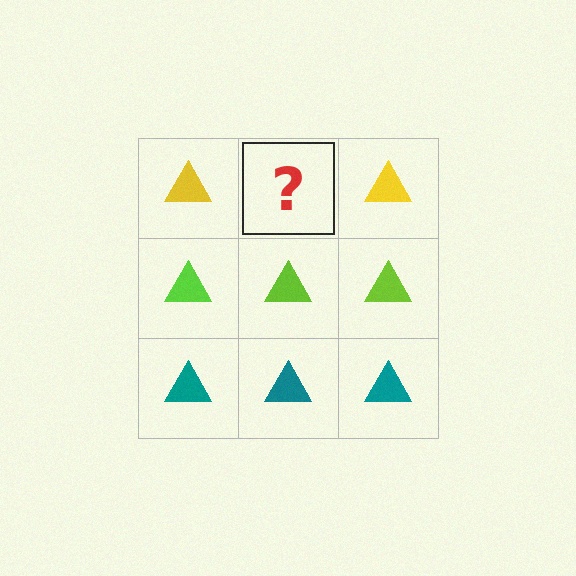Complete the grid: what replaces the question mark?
The question mark should be replaced with a yellow triangle.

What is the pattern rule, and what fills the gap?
The rule is that each row has a consistent color. The gap should be filled with a yellow triangle.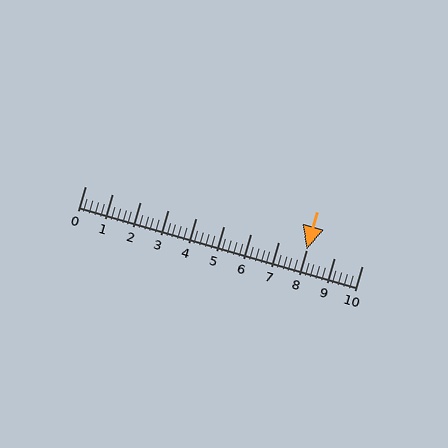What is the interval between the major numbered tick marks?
The major tick marks are spaced 1 units apart.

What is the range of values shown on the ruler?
The ruler shows values from 0 to 10.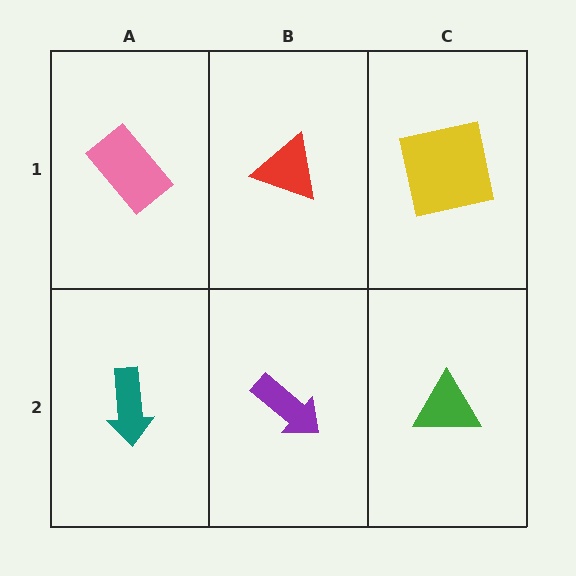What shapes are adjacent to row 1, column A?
A teal arrow (row 2, column A), a red triangle (row 1, column B).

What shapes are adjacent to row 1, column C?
A green triangle (row 2, column C), a red triangle (row 1, column B).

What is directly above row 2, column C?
A yellow square.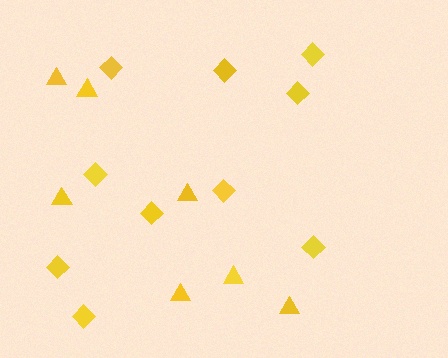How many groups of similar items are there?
There are 2 groups: one group of diamonds (10) and one group of triangles (7).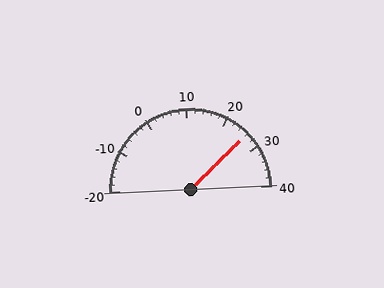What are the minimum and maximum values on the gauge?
The gauge ranges from -20 to 40.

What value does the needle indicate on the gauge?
The needle indicates approximately 26.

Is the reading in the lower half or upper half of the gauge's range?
The reading is in the upper half of the range (-20 to 40).